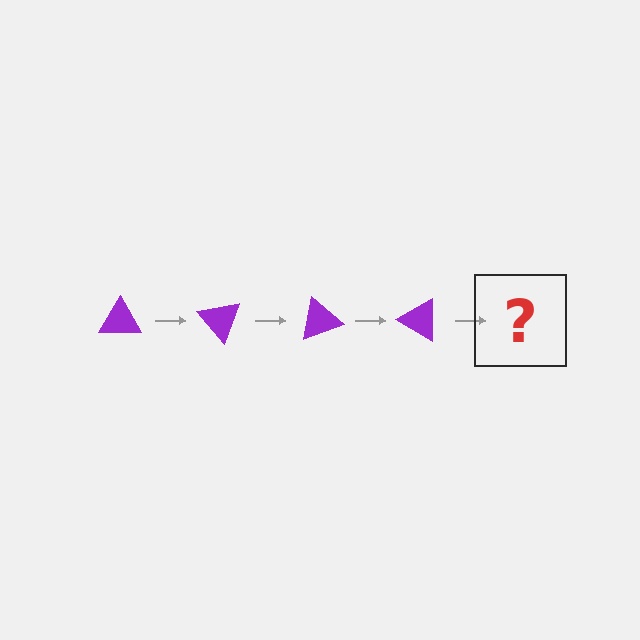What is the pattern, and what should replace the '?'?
The pattern is that the triangle rotates 50 degrees each step. The '?' should be a purple triangle rotated 200 degrees.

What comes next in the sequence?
The next element should be a purple triangle rotated 200 degrees.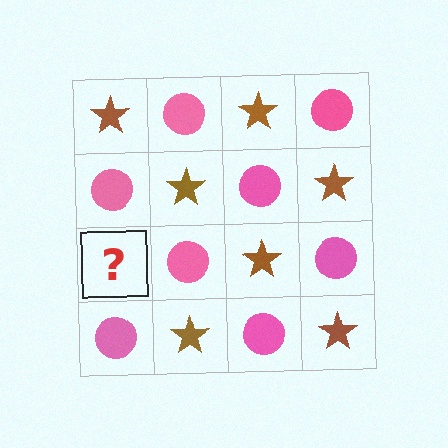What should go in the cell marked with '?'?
The missing cell should contain a brown star.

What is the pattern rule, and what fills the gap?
The rule is that it alternates brown star and pink circle in a checkerboard pattern. The gap should be filled with a brown star.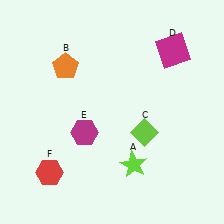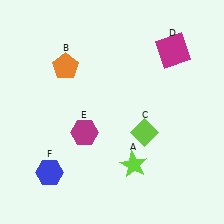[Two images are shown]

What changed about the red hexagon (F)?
In Image 1, F is red. In Image 2, it changed to blue.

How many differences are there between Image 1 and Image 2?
There is 1 difference between the two images.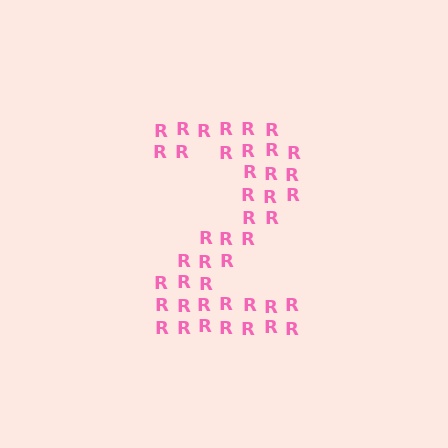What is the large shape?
The large shape is the digit 2.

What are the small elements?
The small elements are letter R's.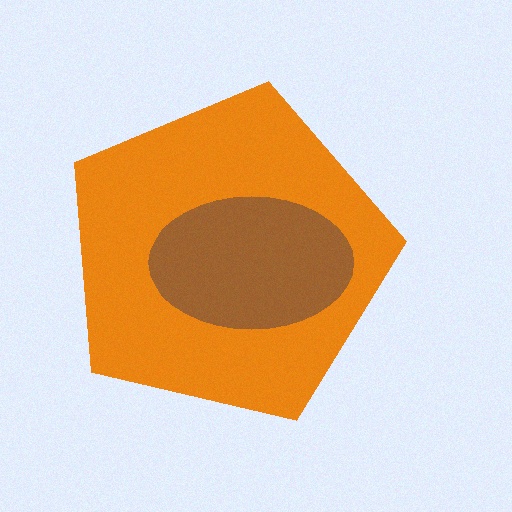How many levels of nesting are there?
2.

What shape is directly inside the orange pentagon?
The brown ellipse.